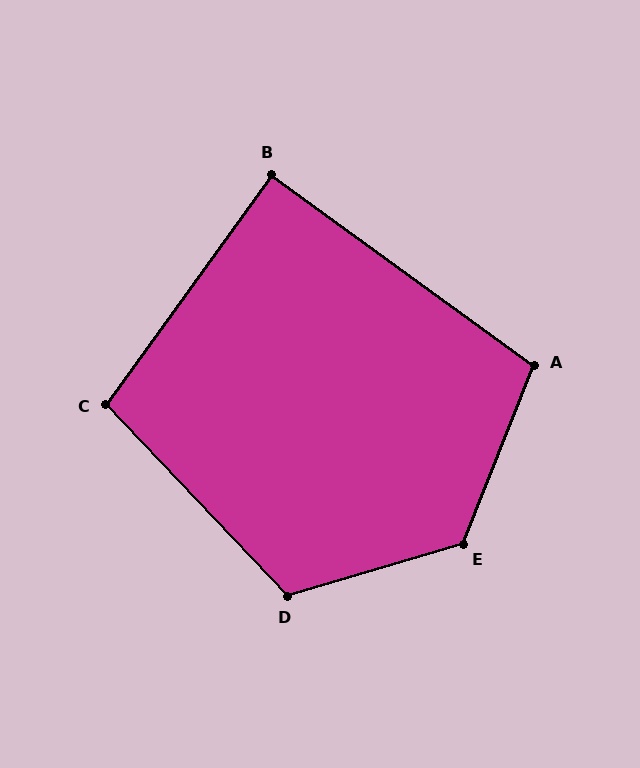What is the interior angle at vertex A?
Approximately 105 degrees (obtuse).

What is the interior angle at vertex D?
Approximately 117 degrees (obtuse).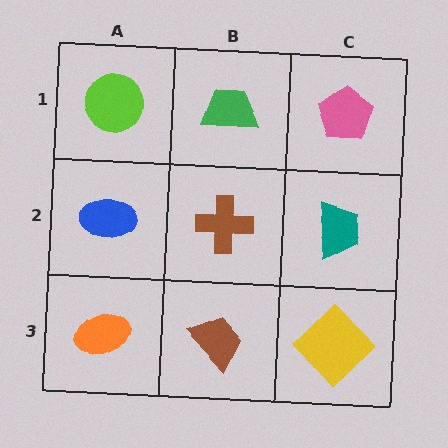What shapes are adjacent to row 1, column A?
A blue ellipse (row 2, column A), a green trapezoid (row 1, column B).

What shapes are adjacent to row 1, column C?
A teal trapezoid (row 2, column C), a green trapezoid (row 1, column B).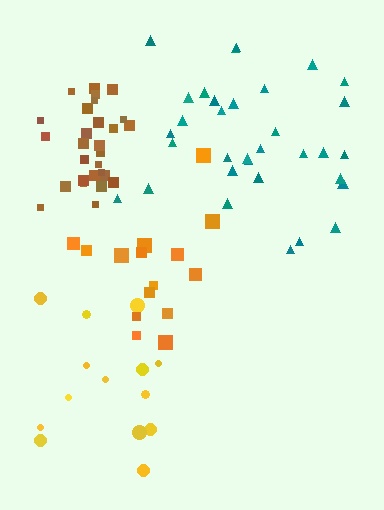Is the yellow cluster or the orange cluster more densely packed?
Orange.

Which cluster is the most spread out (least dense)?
Yellow.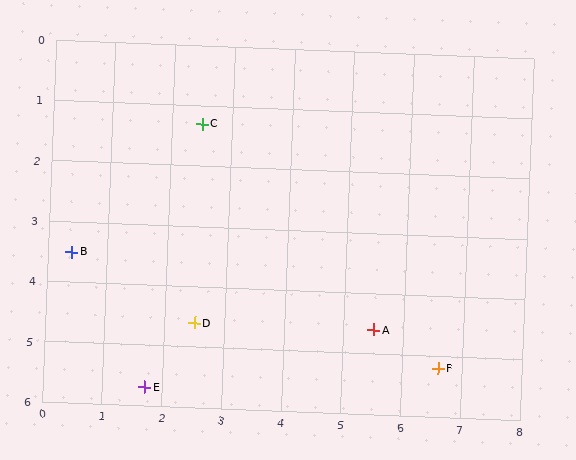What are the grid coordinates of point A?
Point A is at approximately (5.5, 4.6).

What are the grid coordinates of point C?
Point C is at approximately (2.5, 1.3).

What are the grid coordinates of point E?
Point E is at approximately (1.7, 5.7).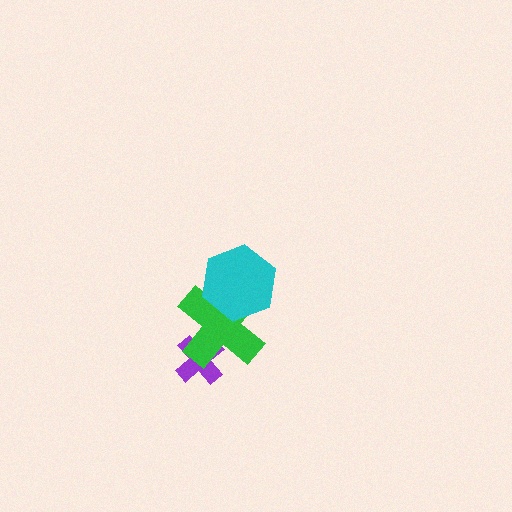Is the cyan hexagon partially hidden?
No, no other shape covers it.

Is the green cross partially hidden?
Yes, it is partially covered by another shape.